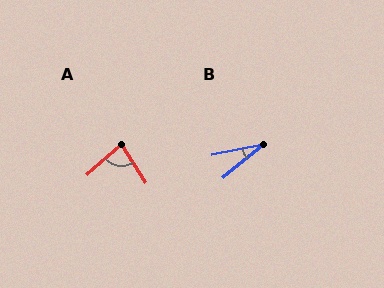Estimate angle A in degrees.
Approximately 81 degrees.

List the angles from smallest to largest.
B (28°), A (81°).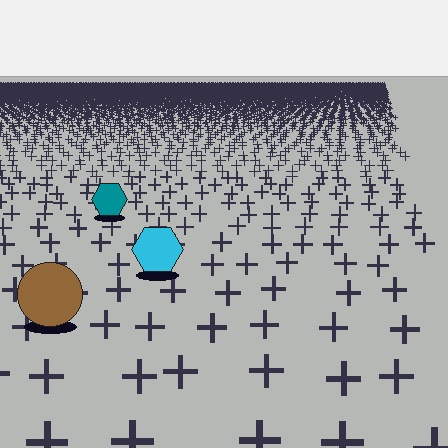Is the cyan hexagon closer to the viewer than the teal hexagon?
Yes. The cyan hexagon is closer — you can tell from the texture gradient: the ground texture is coarser near it.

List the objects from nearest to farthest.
From nearest to farthest: the brown circle, the cyan hexagon, the teal hexagon.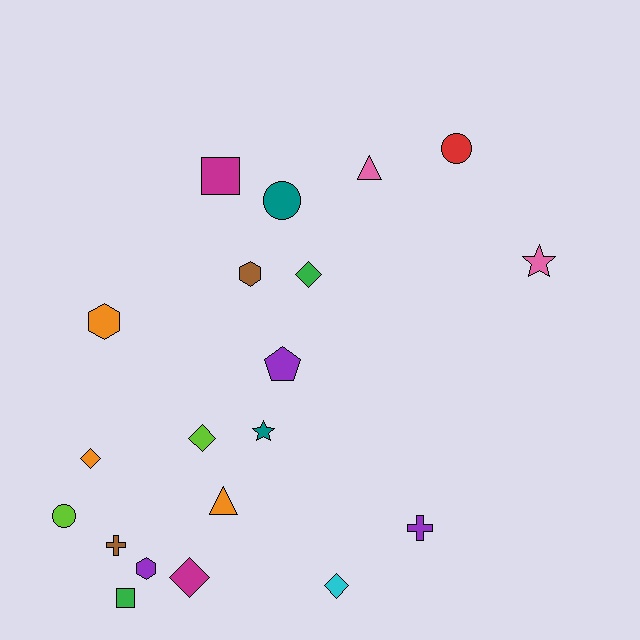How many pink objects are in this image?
There are 2 pink objects.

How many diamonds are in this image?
There are 5 diamonds.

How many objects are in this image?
There are 20 objects.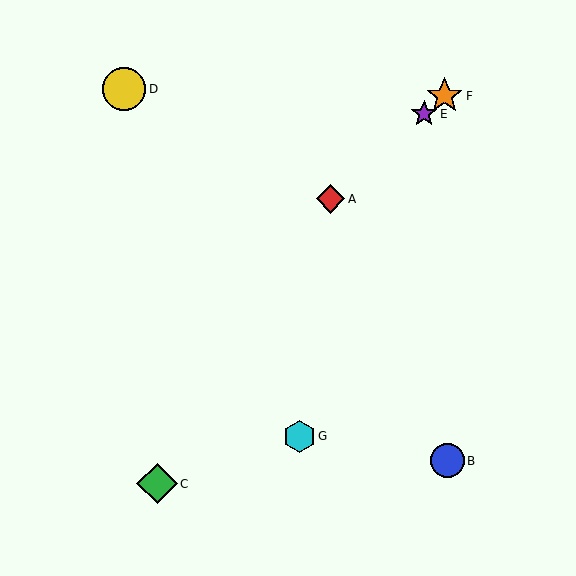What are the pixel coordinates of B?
Object B is at (447, 461).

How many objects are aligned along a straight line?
3 objects (A, E, F) are aligned along a straight line.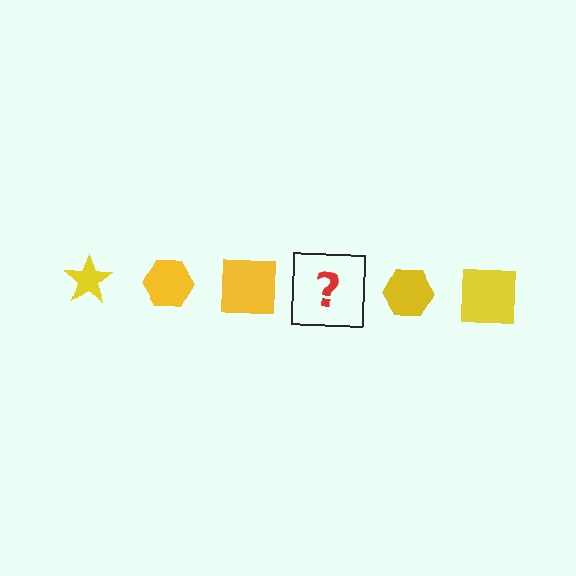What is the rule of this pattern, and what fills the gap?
The rule is that the pattern cycles through star, hexagon, square shapes in yellow. The gap should be filled with a yellow star.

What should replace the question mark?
The question mark should be replaced with a yellow star.